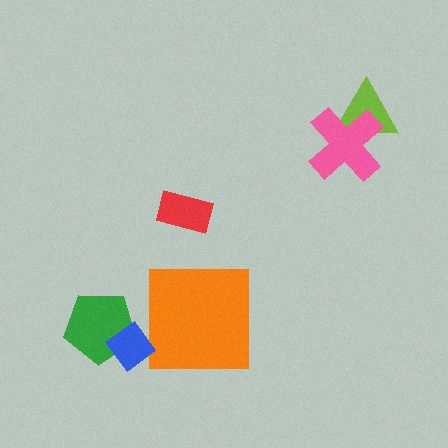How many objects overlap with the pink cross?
1 object overlaps with the pink cross.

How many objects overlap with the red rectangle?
0 objects overlap with the red rectangle.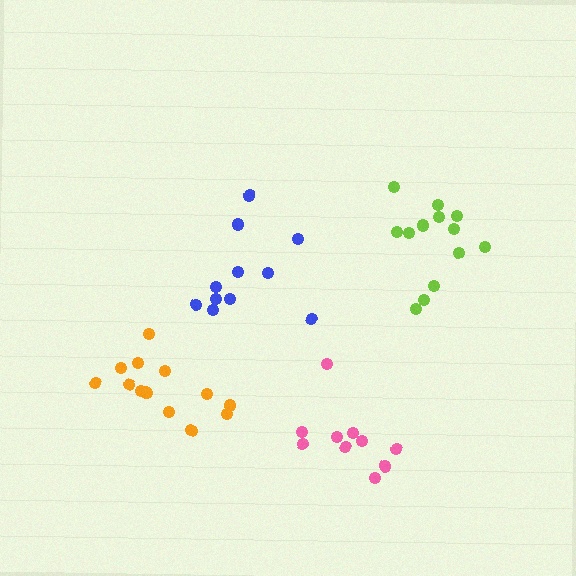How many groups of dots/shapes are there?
There are 4 groups.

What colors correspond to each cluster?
The clusters are colored: lime, orange, pink, blue.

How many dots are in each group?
Group 1: 13 dots, Group 2: 14 dots, Group 3: 10 dots, Group 4: 11 dots (48 total).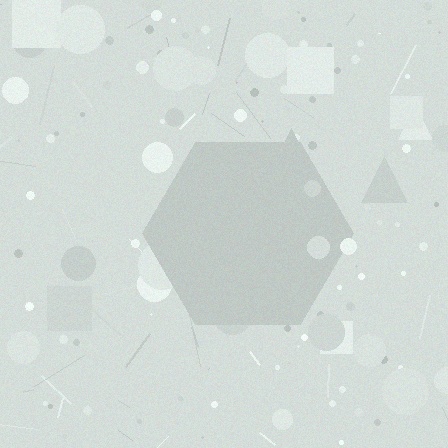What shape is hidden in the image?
A hexagon is hidden in the image.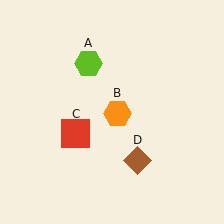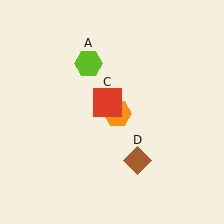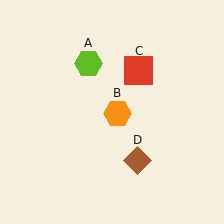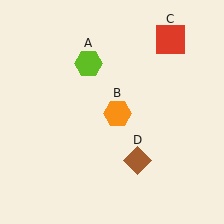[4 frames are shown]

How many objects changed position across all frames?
1 object changed position: red square (object C).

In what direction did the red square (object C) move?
The red square (object C) moved up and to the right.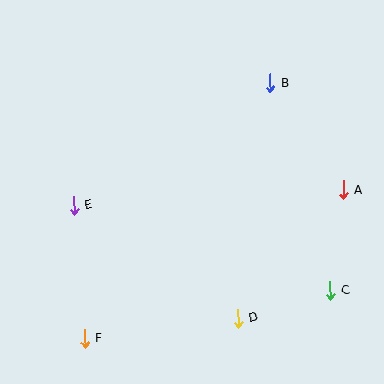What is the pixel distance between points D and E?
The distance between D and E is 199 pixels.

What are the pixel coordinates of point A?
Point A is at (343, 190).